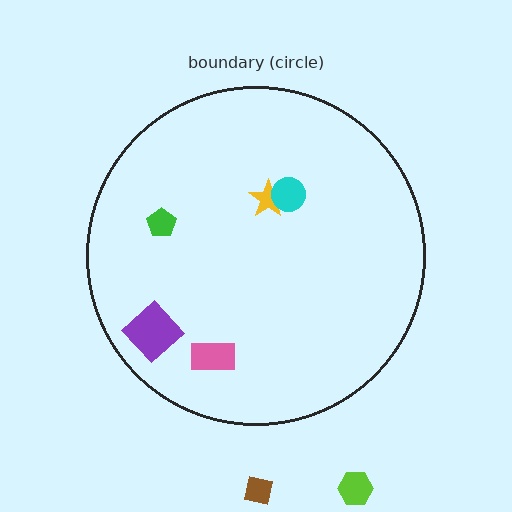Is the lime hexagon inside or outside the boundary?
Outside.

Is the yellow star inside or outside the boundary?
Inside.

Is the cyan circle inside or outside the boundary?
Inside.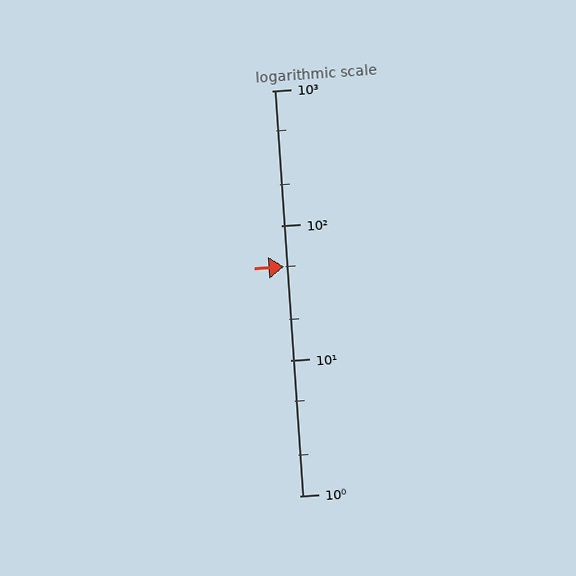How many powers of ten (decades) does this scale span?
The scale spans 3 decades, from 1 to 1000.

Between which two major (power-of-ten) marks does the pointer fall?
The pointer is between 10 and 100.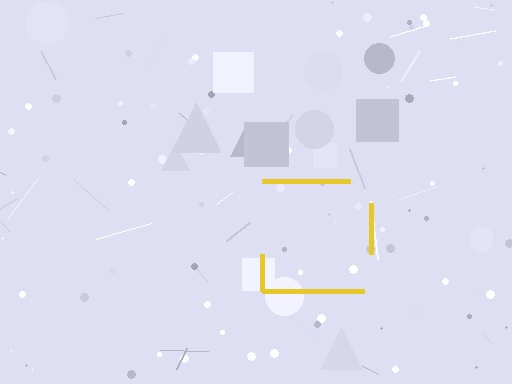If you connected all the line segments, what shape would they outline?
They would outline a square.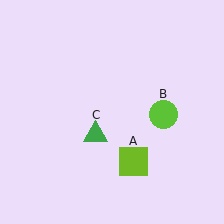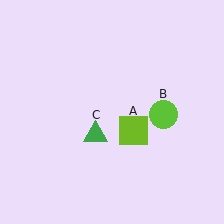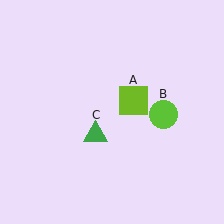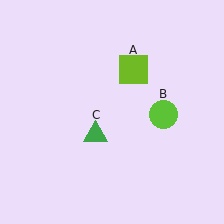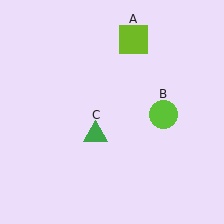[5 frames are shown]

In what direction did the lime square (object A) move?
The lime square (object A) moved up.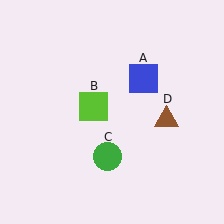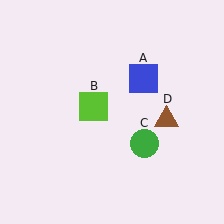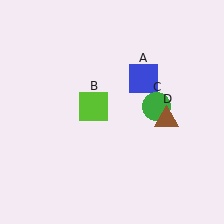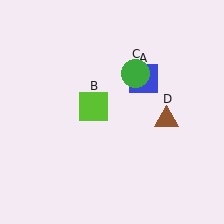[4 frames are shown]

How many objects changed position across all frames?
1 object changed position: green circle (object C).